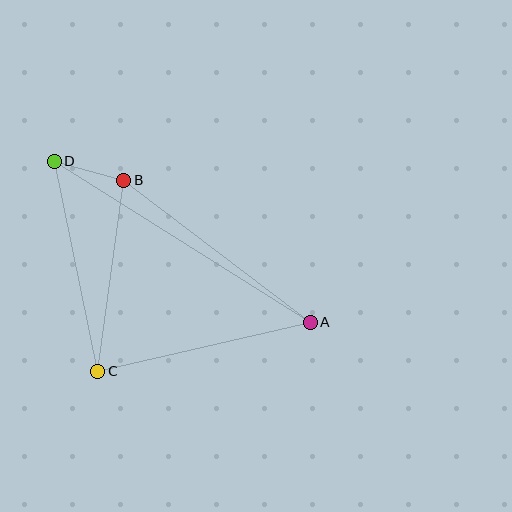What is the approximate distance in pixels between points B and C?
The distance between B and C is approximately 193 pixels.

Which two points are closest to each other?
Points B and D are closest to each other.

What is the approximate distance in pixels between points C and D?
The distance between C and D is approximately 215 pixels.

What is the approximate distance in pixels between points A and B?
The distance between A and B is approximately 235 pixels.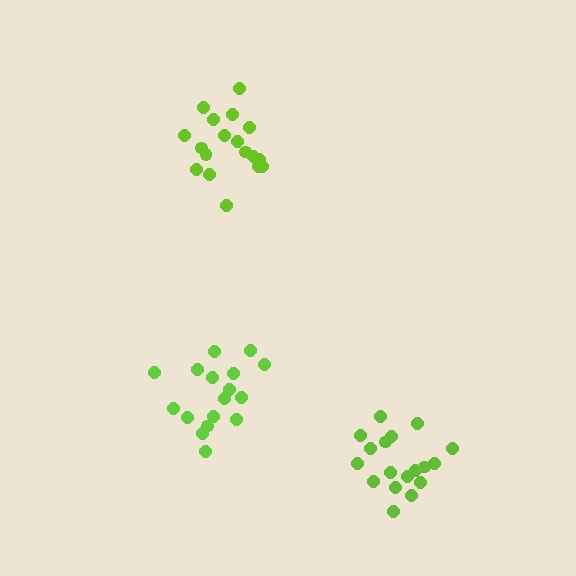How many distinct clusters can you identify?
There are 3 distinct clusters.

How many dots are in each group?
Group 1: 18 dots, Group 2: 18 dots, Group 3: 17 dots (53 total).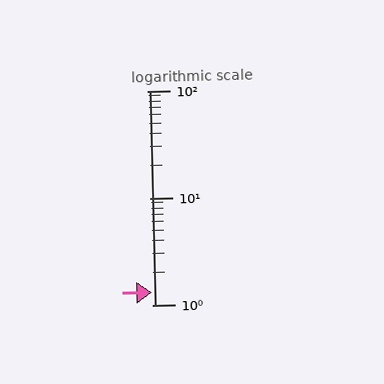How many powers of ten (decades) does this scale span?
The scale spans 2 decades, from 1 to 100.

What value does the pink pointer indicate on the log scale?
The pointer indicates approximately 1.3.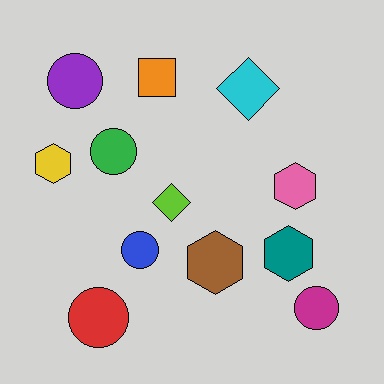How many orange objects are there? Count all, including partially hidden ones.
There is 1 orange object.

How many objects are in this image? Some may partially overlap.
There are 12 objects.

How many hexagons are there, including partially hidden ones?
There are 4 hexagons.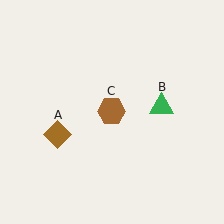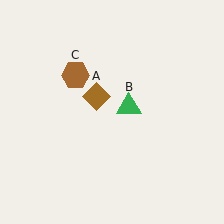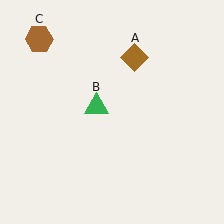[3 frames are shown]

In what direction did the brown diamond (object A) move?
The brown diamond (object A) moved up and to the right.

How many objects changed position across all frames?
3 objects changed position: brown diamond (object A), green triangle (object B), brown hexagon (object C).